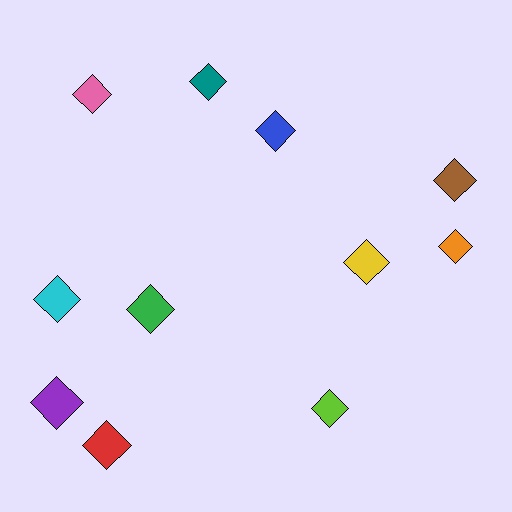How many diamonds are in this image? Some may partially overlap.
There are 11 diamonds.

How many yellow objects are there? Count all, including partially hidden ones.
There is 1 yellow object.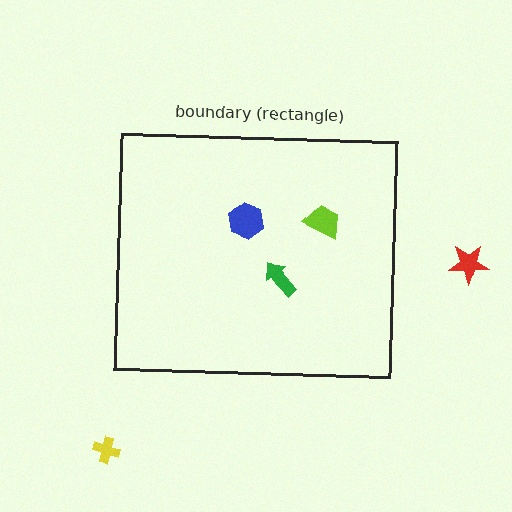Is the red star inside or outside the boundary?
Outside.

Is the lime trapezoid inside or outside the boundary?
Inside.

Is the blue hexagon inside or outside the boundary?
Inside.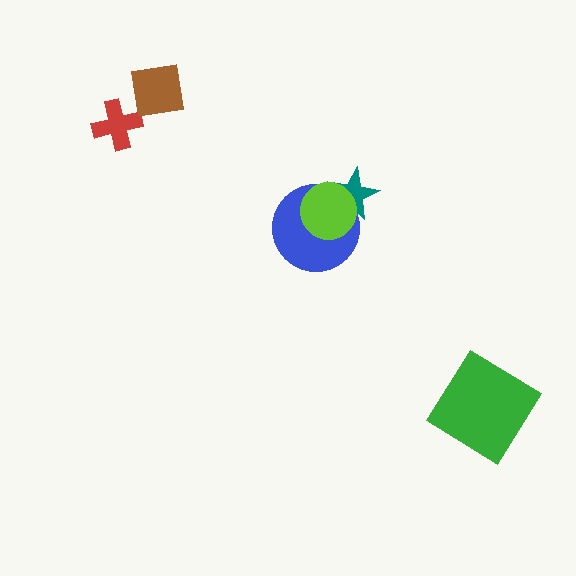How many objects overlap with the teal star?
2 objects overlap with the teal star.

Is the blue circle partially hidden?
Yes, it is partially covered by another shape.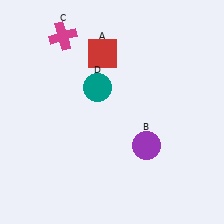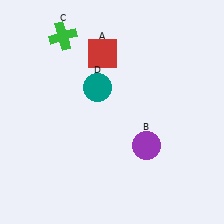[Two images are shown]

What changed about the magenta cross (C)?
In Image 1, C is magenta. In Image 2, it changed to green.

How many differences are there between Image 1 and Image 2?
There is 1 difference between the two images.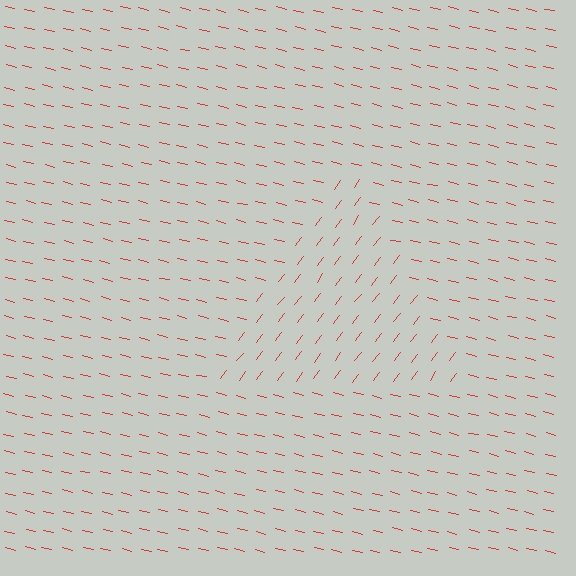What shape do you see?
I see a triangle.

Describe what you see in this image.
The image is filled with small red line segments. A triangle region in the image has lines oriented differently from the surrounding lines, creating a visible texture boundary.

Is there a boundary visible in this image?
Yes, there is a texture boundary formed by a change in line orientation.